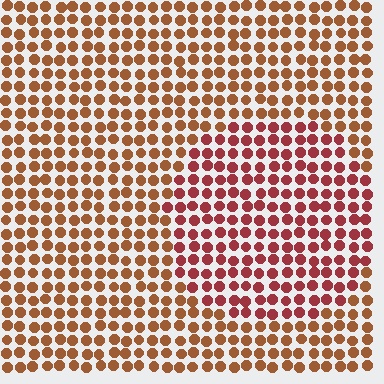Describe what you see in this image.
The image is filled with small brown elements in a uniform arrangement. A circle-shaped region is visible where the elements are tinted to a slightly different hue, forming a subtle color boundary.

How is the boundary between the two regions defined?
The boundary is defined purely by a slight shift in hue (about 30 degrees). Spacing, size, and orientation are identical on both sides.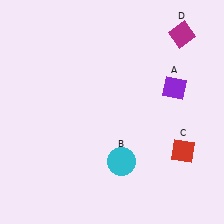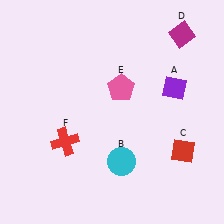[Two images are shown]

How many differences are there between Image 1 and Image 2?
There are 2 differences between the two images.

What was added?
A pink pentagon (E), a red cross (F) were added in Image 2.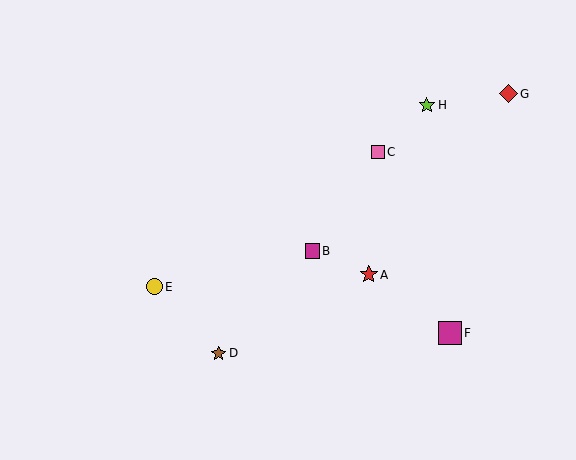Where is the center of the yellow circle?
The center of the yellow circle is at (154, 287).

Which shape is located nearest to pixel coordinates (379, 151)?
The pink square (labeled C) at (378, 152) is nearest to that location.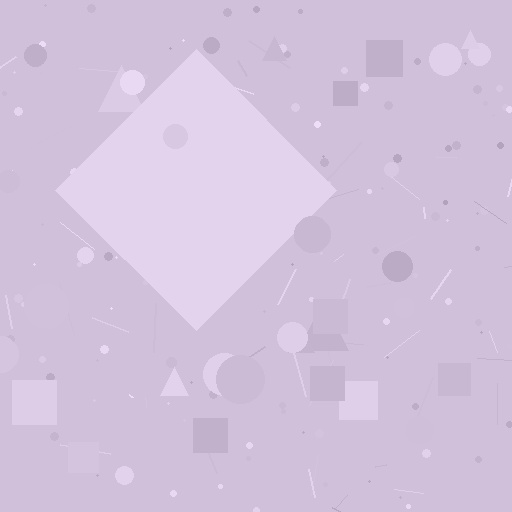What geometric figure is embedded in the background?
A diamond is embedded in the background.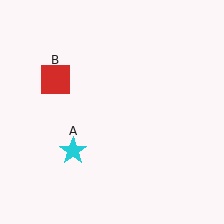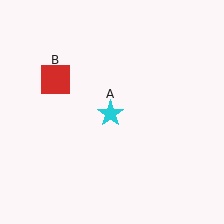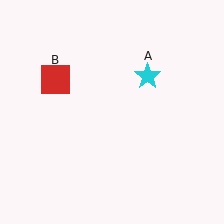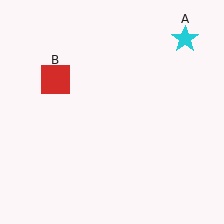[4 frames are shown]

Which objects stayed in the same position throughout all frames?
Red square (object B) remained stationary.